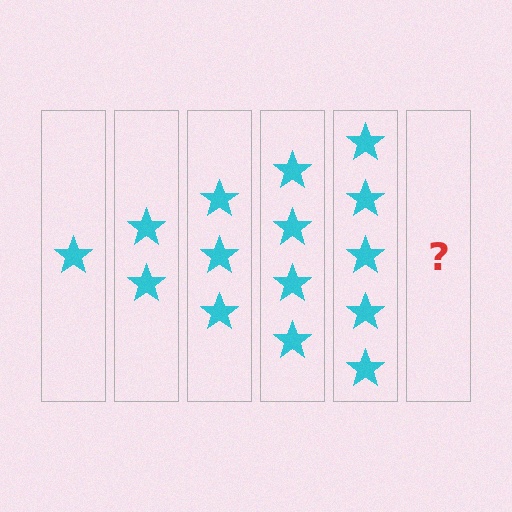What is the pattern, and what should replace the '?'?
The pattern is that each step adds one more star. The '?' should be 6 stars.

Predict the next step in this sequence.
The next step is 6 stars.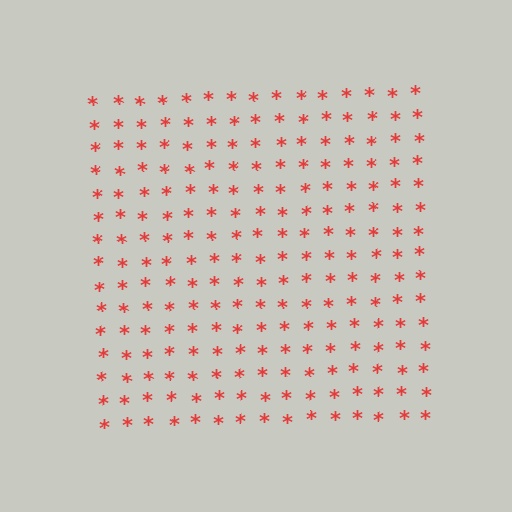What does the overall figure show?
The overall figure shows a square.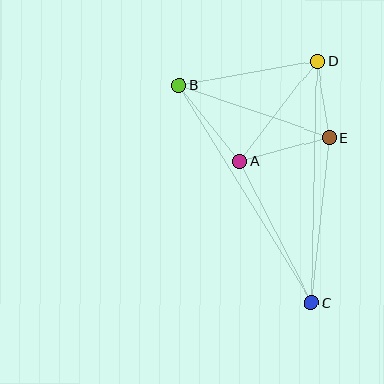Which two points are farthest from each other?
Points B and C are farthest from each other.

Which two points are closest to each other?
Points D and E are closest to each other.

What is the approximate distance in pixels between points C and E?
The distance between C and E is approximately 165 pixels.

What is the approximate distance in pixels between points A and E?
The distance between A and E is approximately 93 pixels.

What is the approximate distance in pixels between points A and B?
The distance between A and B is approximately 98 pixels.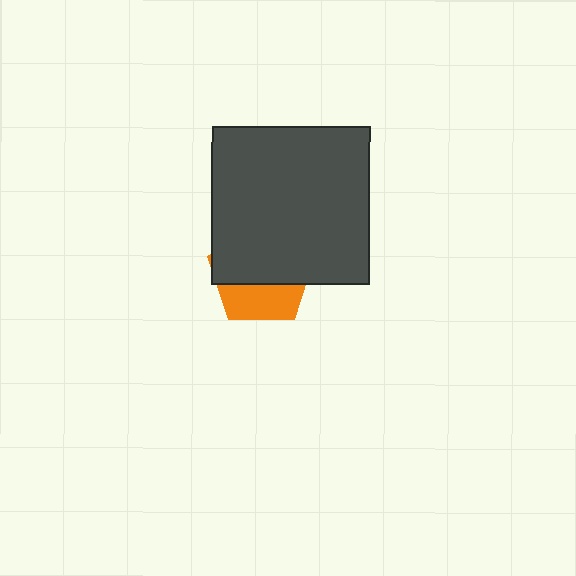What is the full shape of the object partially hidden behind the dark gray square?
The partially hidden object is an orange pentagon.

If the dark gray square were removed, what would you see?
You would see the complete orange pentagon.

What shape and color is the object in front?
The object in front is a dark gray square.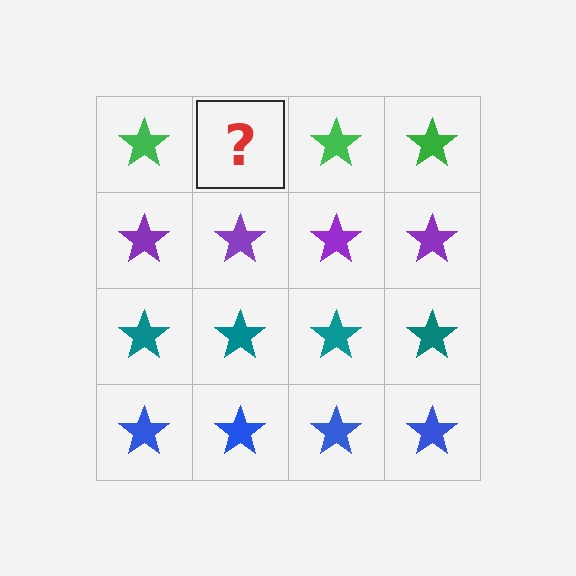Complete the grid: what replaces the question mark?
The question mark should be replaced with a green star.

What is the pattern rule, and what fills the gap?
The rule is that each row has a consistent color. The gap should be filled with a green star.